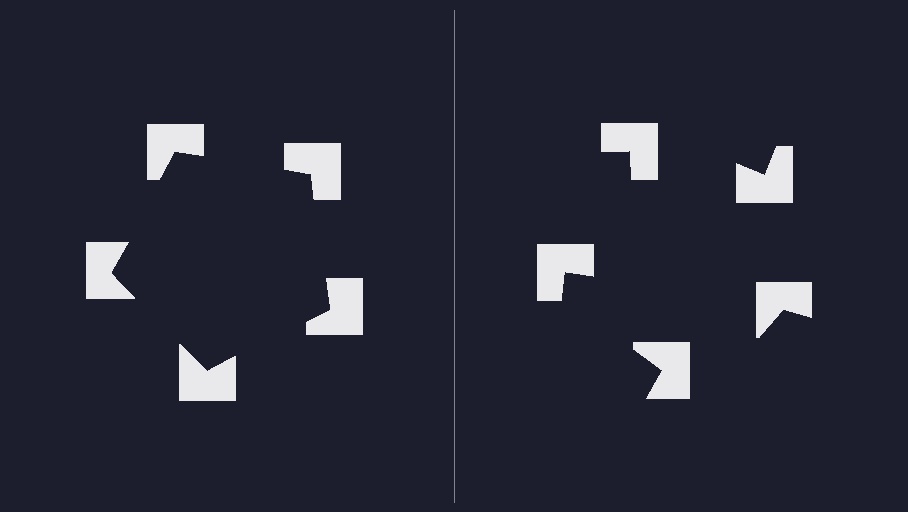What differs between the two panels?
The notched squares are positioned identically on both sides; only the wedge orientations differ. On the left they align to a pentagon; on the right they are misaligned.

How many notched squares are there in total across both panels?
10 — 5 on each side.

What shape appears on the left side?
An illusory pentagon.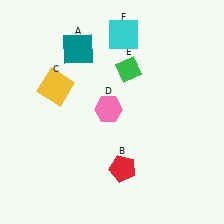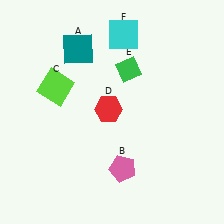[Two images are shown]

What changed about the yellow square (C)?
In Image 1, C is yellow. In Image 2, it changed to lime.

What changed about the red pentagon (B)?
In Image 1, B is red. In Image 2, it changed to pink.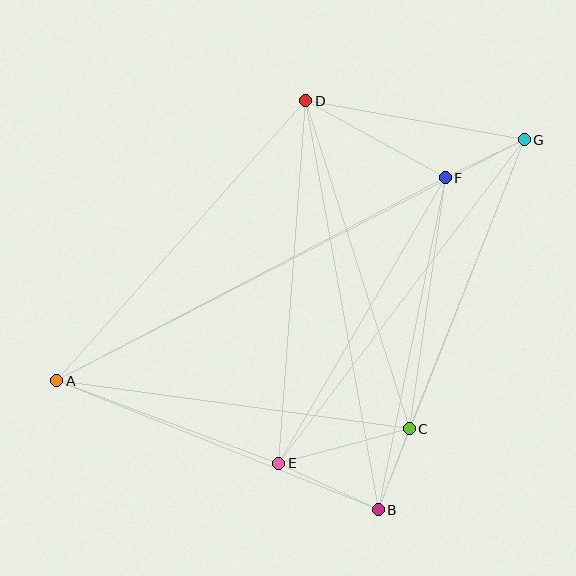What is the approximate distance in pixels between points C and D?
The distance between C and D is approximately 344 pixels.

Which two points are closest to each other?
Points B and C are closest to each other.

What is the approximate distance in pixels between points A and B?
The distance between A and B is approximately 347 pixels.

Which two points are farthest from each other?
Points A and G are farthest from each other.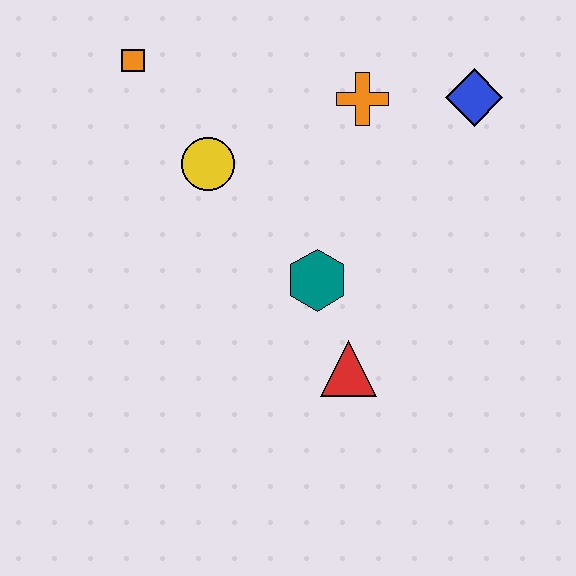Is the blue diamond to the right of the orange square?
Yes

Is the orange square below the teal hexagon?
No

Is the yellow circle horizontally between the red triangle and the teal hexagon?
No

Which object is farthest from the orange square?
The red triangle is farthest from the orange square.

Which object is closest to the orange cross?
The blue diamond is closest to the orange cross.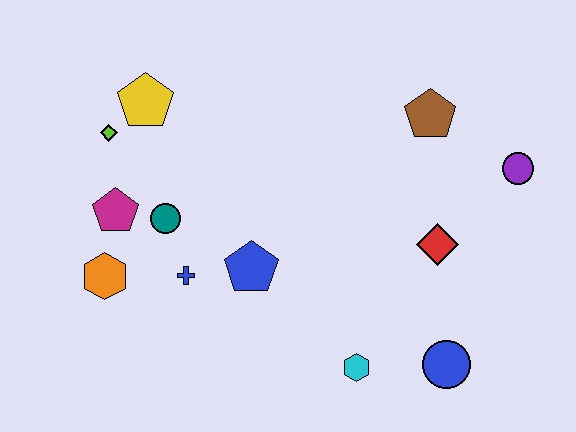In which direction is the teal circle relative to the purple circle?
The teal circle is to the left of the purple circle.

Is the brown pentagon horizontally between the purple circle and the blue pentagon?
Yes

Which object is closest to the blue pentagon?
The blue cross is closest to the blue pentagon.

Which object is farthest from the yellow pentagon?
The blue circle is farthest from the yellow pentagon.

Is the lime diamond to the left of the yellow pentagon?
Yes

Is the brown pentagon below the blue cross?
No